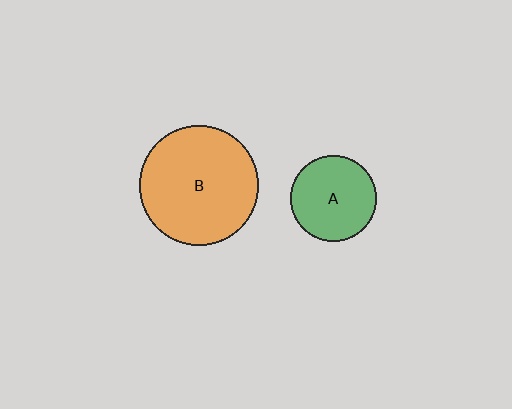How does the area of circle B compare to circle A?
Approximately 1.9 times.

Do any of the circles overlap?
No, none of the circles overlap.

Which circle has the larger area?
Circle B (orange).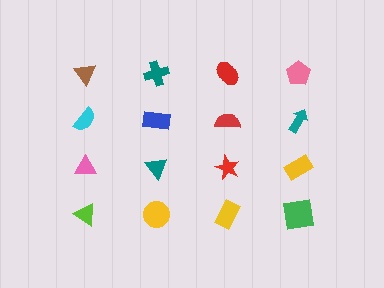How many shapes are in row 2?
4 shapes.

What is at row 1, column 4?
A pink pentagon.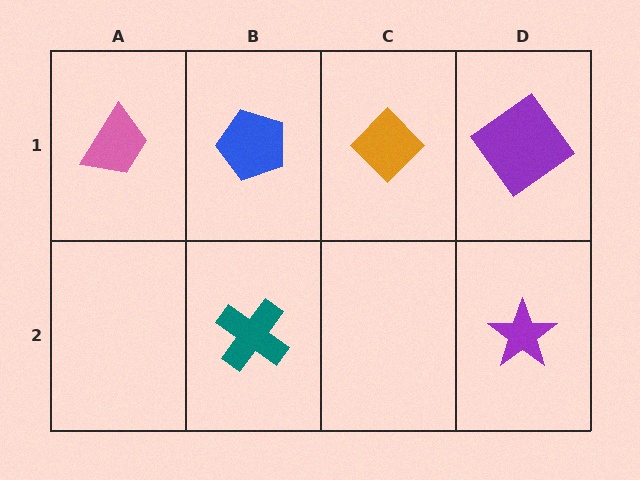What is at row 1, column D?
A purple diamond.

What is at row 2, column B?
A teal cross.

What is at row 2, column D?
A purple star.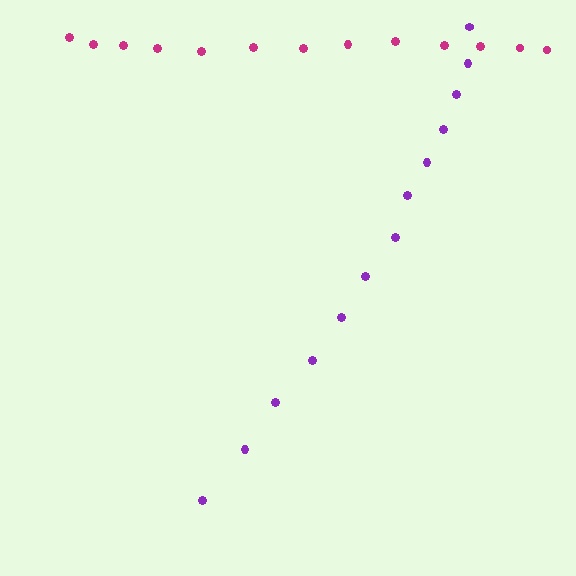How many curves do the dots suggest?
There are 2 distinct paths.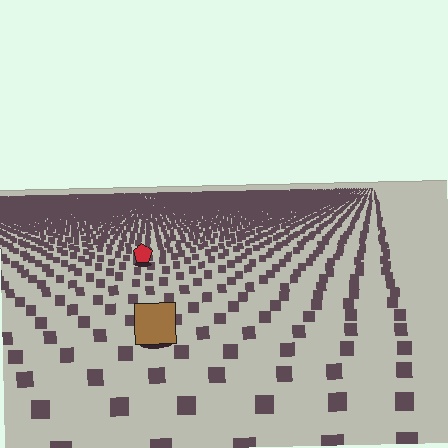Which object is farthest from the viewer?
The red pentagon is farthest from the viewer. It appears smaller and the ground texture around it is denser.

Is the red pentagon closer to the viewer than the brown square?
No. The brown square is closer — you can tell from the texture gradient: the ground texture is coarser near it.